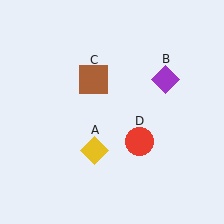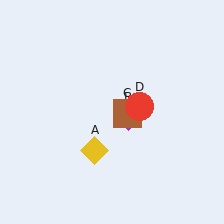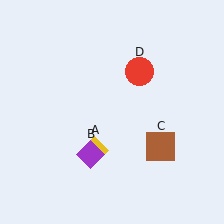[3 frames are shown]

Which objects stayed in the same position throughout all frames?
Yellow diamond (object A) remained stationary.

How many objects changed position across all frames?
3 objects changed position: purple diamond (object B), brown square (object C), red circle (object D).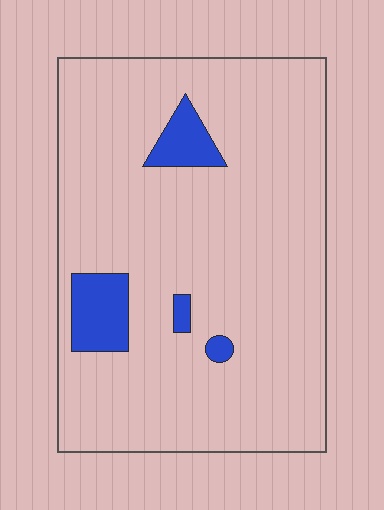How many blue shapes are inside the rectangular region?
4.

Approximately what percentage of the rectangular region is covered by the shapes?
Approximately 10%.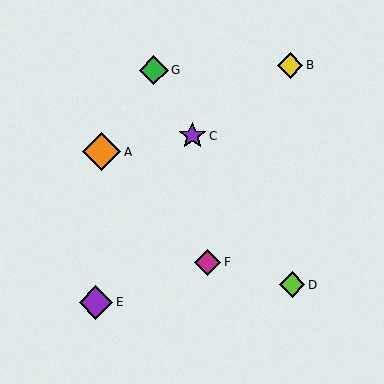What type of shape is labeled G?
Shape G is a green diamond.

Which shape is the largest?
The orange diamond (labeled A) is the largest.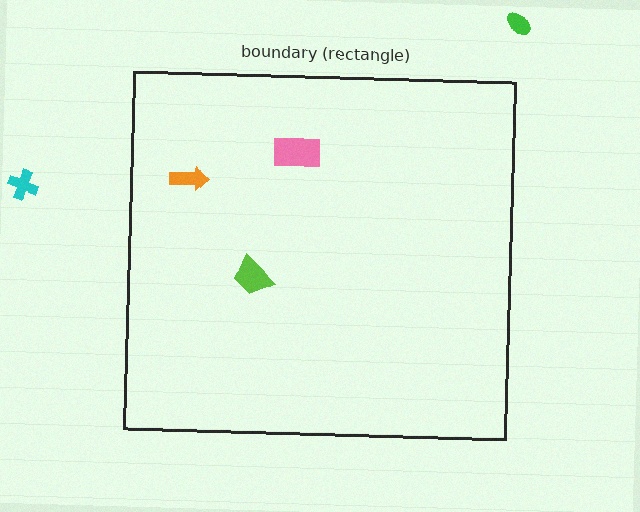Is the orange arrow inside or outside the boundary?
Inside.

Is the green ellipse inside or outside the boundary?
Outside.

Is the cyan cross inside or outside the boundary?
Outside.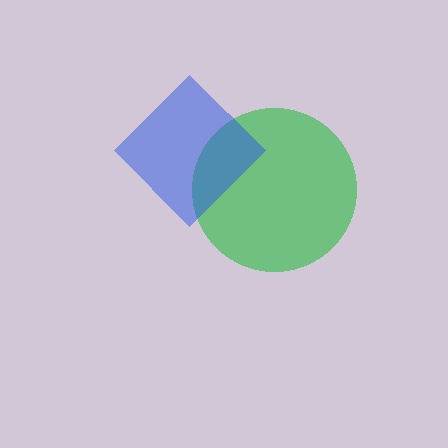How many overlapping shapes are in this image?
There are 2 overlapping shapes in the image.